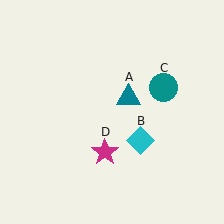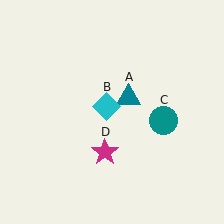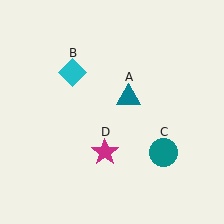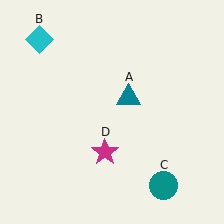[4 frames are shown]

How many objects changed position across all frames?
2 objects changed position: cyan diamond (object B), teal circle (object C).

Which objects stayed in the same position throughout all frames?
Teal triangle (object A) and magenta star (object D) remained stationary.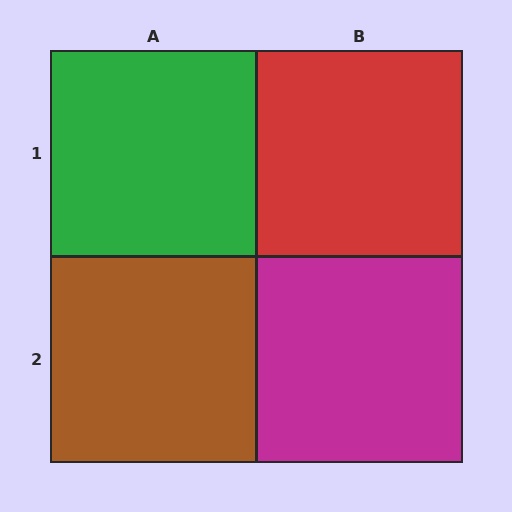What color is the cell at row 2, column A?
Brown.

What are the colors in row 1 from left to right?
Green, red.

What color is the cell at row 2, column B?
Magenta.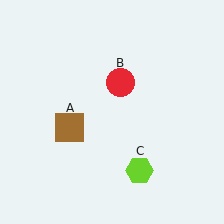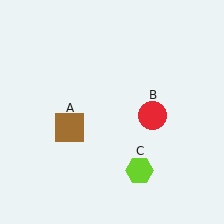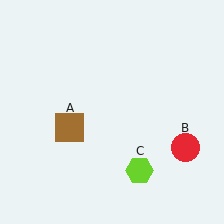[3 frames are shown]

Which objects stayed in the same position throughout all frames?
Brown square (object A) and lime hexagon (object C) remained stationary.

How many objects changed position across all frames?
1 object changed position: red circle (object B).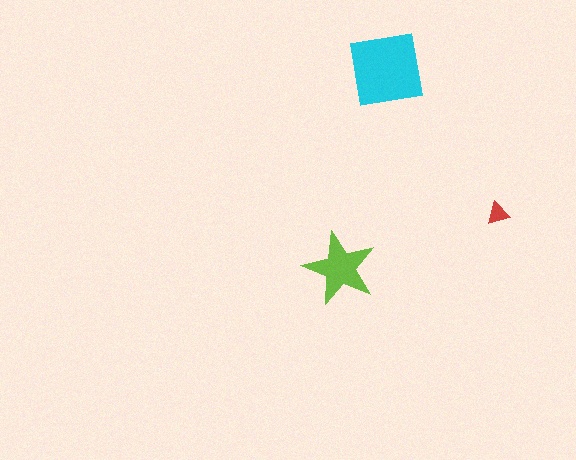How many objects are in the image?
There are 3 objects in the image.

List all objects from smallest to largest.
The red triangle, the lime star, the cyan square.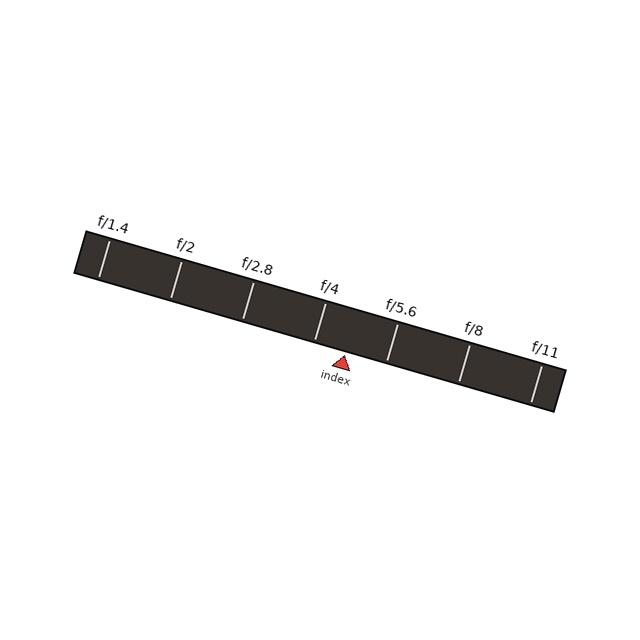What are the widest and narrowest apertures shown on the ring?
The widest aperture shown is f/1.4 and the narrowest is f/11.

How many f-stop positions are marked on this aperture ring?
There are 7 f-stop positions marked.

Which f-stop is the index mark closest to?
The index mark is closest to f/4.